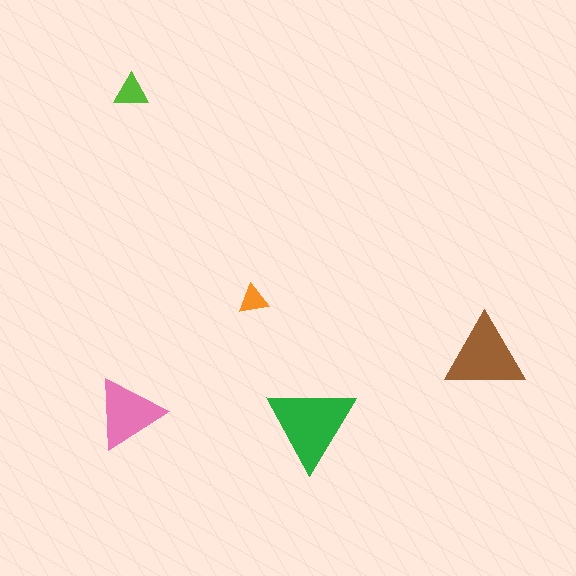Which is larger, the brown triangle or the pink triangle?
The brown one.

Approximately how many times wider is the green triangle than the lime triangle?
About 2.5 times wider.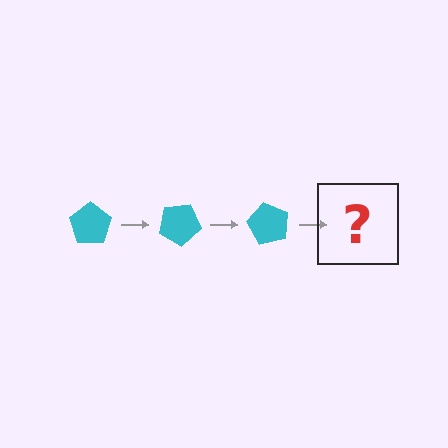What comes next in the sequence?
The next element should be a cyan pentagon rotated 90 degrees.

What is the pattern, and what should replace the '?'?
The pattern is that the pentagon rotates 30 degrees each step. The '?' should be a cyan pentagon rotated 90 degrees.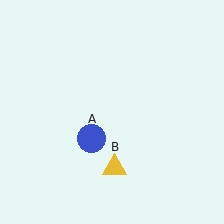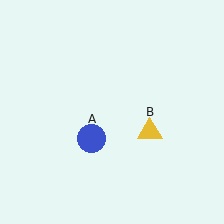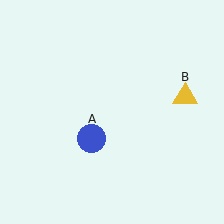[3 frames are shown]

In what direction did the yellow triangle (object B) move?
The yellow triangle (object B) moved up and to the right.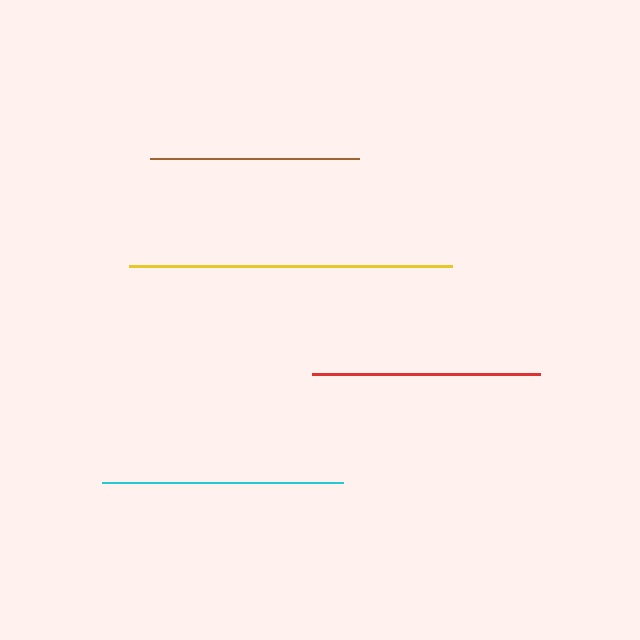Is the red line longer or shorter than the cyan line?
The cyan line is longer than the red line.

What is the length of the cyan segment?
The cyan segment is approximately 241 pixels long.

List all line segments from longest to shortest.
From longest to shortest: yellow, cyan, red, brown.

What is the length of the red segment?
The red segment is approximately 228 pixels long.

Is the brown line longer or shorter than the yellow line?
The yellow line is longer than the brown line.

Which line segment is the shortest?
The brown line is the shortest at approximately 209 pixels.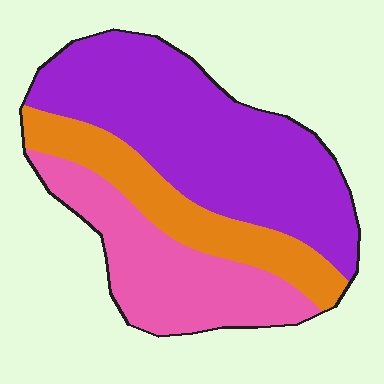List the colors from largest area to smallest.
From largest to smallest: purple, pink, orange.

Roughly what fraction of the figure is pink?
Pink takes up about one quarter (1/4) of the figure.